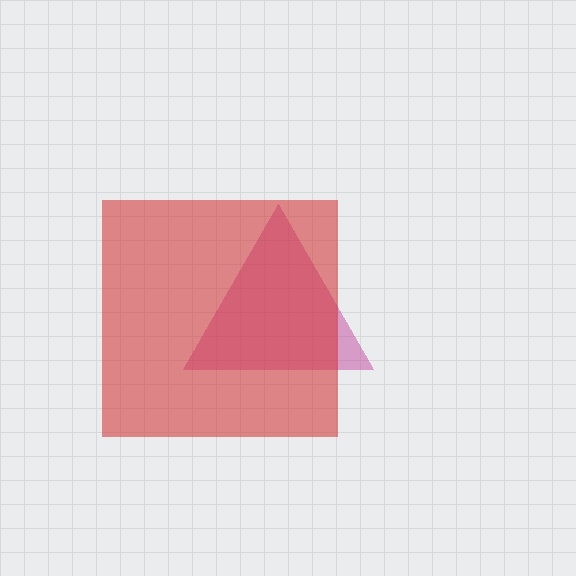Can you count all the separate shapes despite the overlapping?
Yes, there are 2 separate shapes.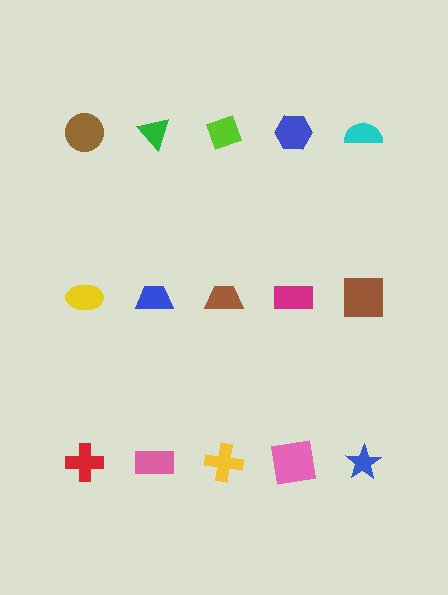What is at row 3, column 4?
A pink square.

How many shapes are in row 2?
5 shapes.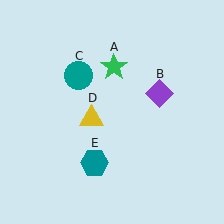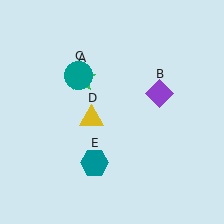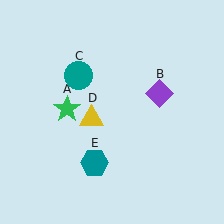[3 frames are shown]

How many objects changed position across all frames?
1 object changed position: green star (object A).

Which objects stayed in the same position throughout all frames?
Purple diamond (object B) and teal circle (object C) and yellow triangle (object D) and teal hexagon (object E) remained stationary.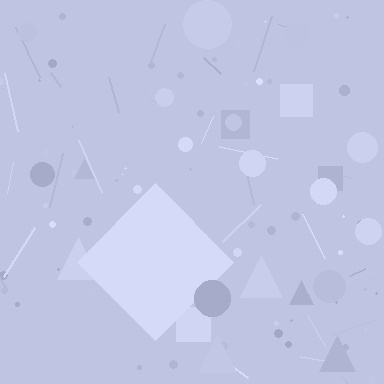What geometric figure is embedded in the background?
A diamond is embedded in the background.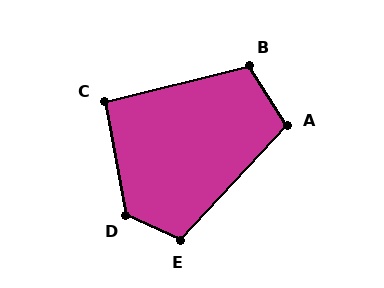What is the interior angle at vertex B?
Approximately 108 degrees (obtuse).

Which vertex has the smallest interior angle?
C, at approximately 93 degrees.